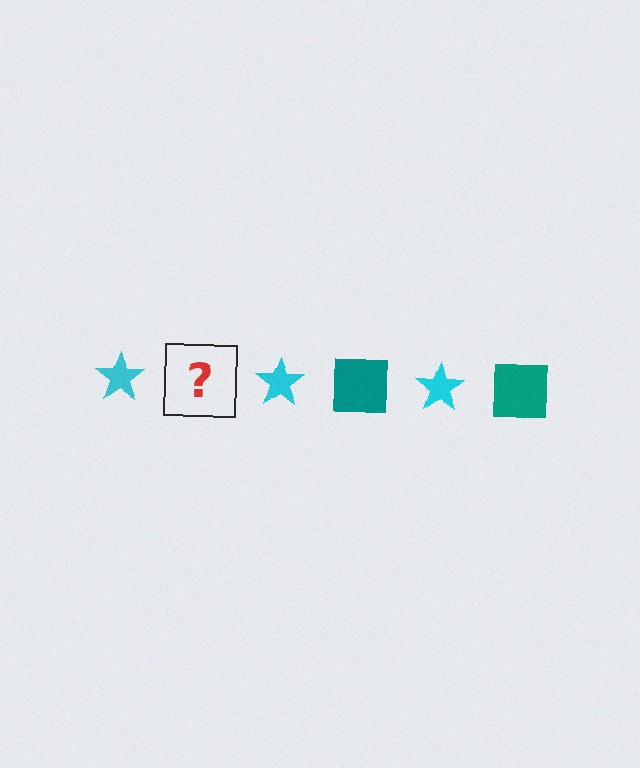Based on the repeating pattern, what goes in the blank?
The blank should be a teal square.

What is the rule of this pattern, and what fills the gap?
The rule is that the pattern alternates between cyan star and teal square. The gap should be filled with a teal square.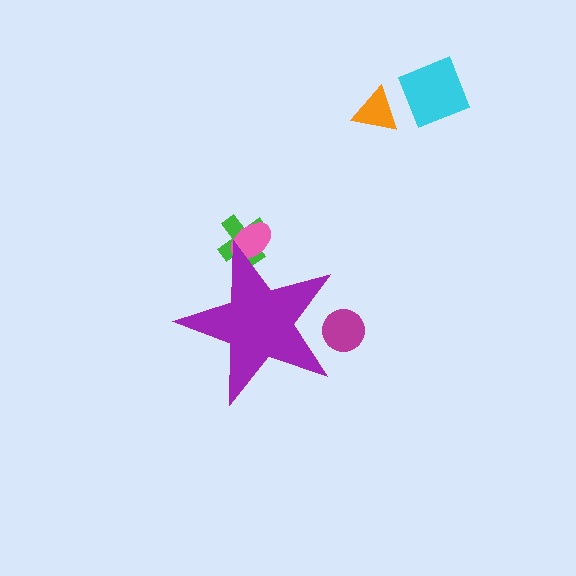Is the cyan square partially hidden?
No, the cyan square is fully visible.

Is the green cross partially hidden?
Yes, the green cross is partially hidden behind the purple star.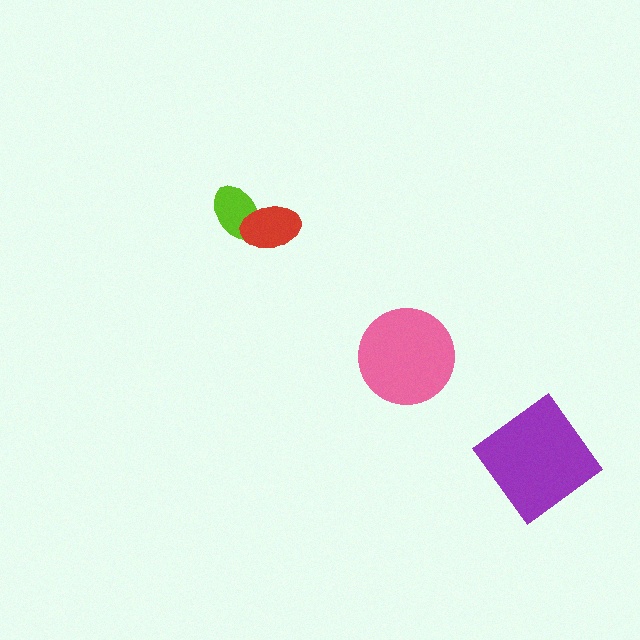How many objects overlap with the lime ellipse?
1 object overlaps with the lime ellipse.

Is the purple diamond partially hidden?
No, no other shape covers it.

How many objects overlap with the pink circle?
0 objects overlap with the pink circle.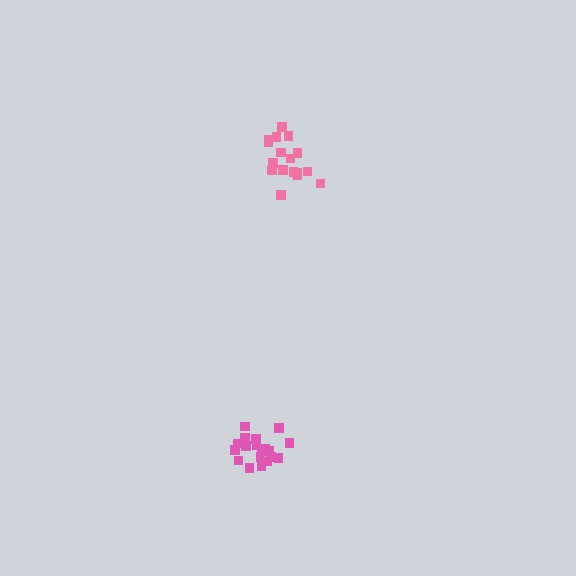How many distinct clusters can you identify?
There are 2 distinct clusters.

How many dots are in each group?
Group 1: 19 dots, Group 2: 18 dots (37 total).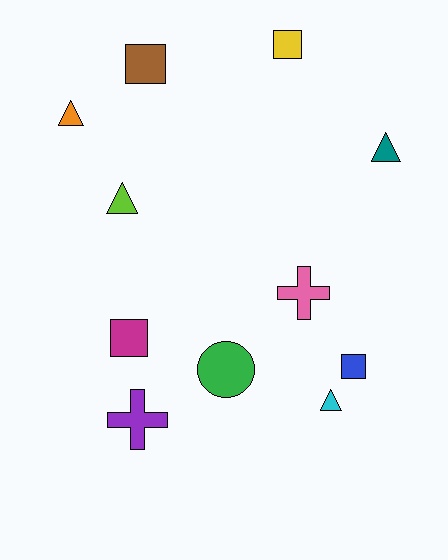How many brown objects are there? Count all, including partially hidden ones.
There is 1 brown object.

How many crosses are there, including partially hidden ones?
There are 2 crosses.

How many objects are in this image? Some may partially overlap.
There are 11 objects.